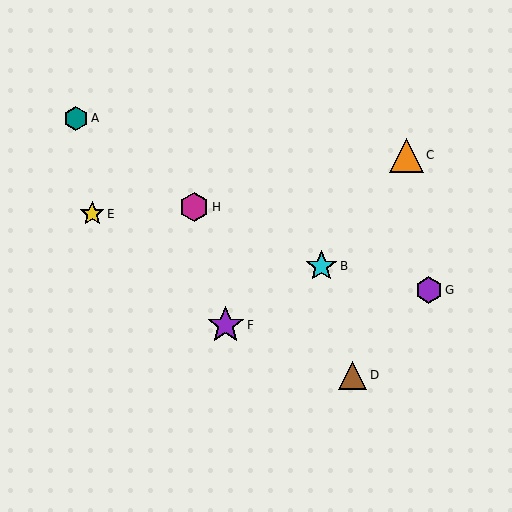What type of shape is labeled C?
Shape C is an orange triangle.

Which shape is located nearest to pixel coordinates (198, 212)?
The magenta hexagon (labeled H) at (194, 207) is nearest to that location.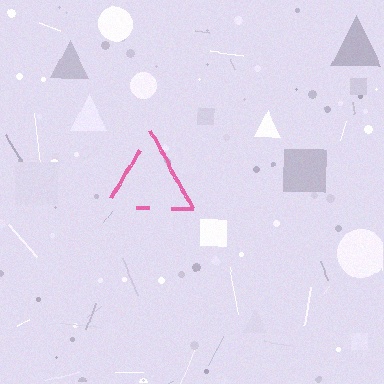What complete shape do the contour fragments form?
The contour fragments form a triangle.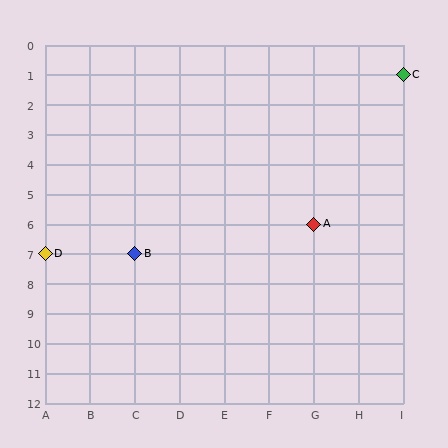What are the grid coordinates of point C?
Point C is at grid coordinates (I, 1).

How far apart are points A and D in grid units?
Points A and D are 6 columns and 1 row apart (about 6.1 grid units diagonally).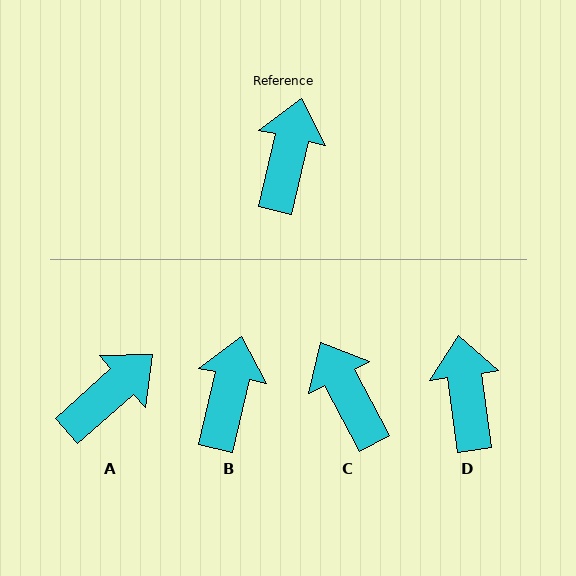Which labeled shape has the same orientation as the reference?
B.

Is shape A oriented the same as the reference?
No, it is off by about 35 degrees.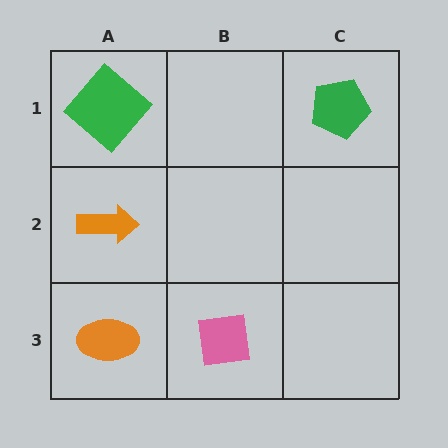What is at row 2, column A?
An orange arrow.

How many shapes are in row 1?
2 shapes.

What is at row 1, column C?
A green pentagon.